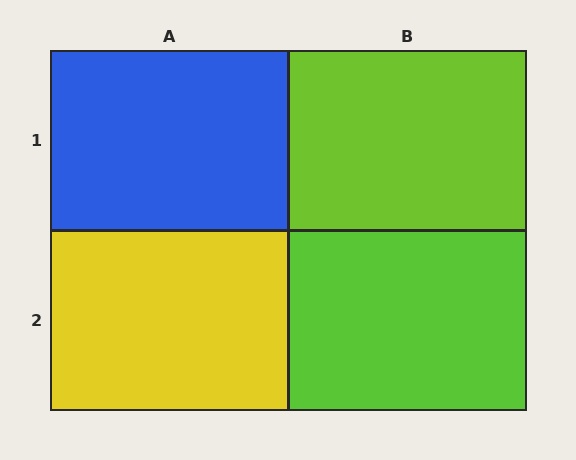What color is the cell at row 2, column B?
Lime.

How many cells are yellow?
1 cell is yellow.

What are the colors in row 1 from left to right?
Blue, lime.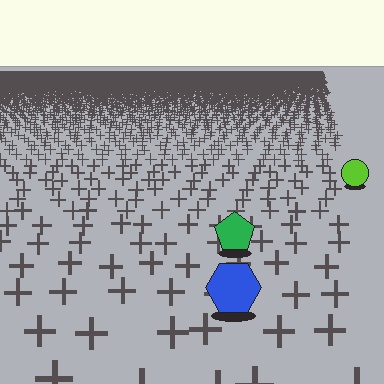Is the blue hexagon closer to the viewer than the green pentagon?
Yes. The blue hexagon is closer — you can tell from the texture gradient: the ground texture is coarser near it.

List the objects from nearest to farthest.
From nearest to farthest: the blue hexagon, the green pentagon, the lime circle.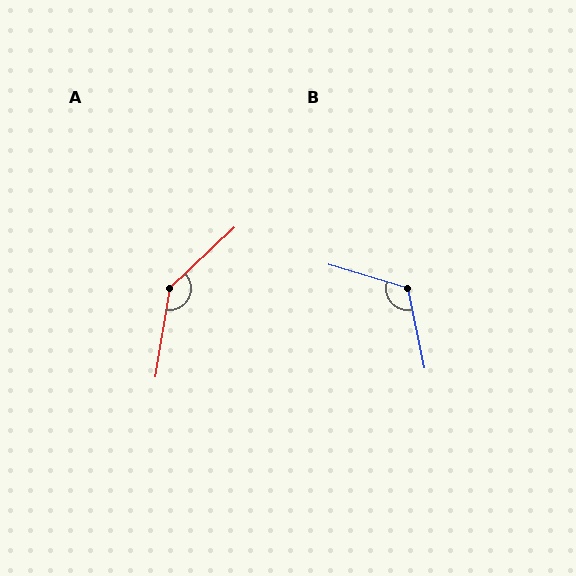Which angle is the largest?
A, at approximately 143 degrees.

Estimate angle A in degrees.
Approximately 143 degrees.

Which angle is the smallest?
B, at approximately 118 degrees.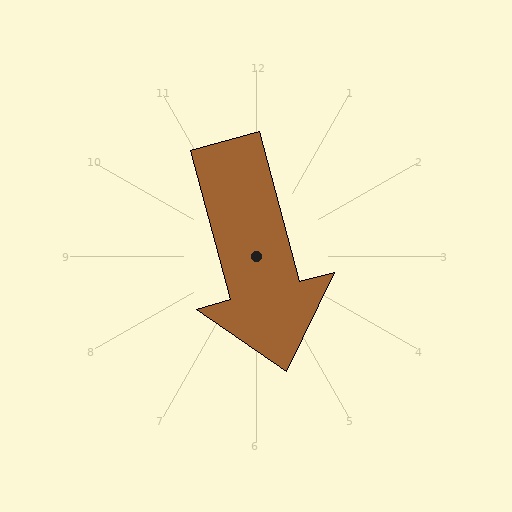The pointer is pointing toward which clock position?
Roughly 6 o'clock.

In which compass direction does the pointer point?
South.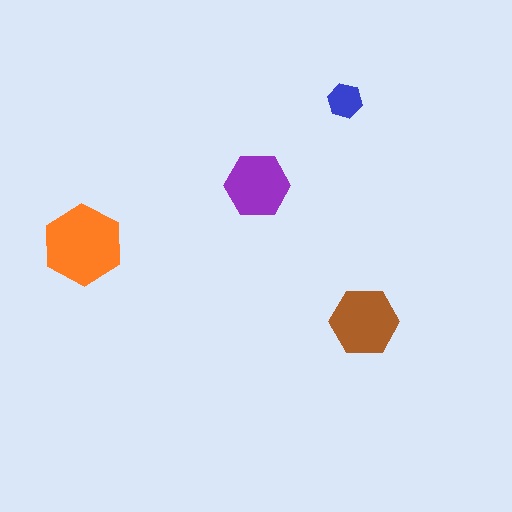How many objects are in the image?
There are 4 objects in the image.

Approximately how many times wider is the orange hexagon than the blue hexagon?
About 2.5 times wider.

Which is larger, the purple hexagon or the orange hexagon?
The orange one.